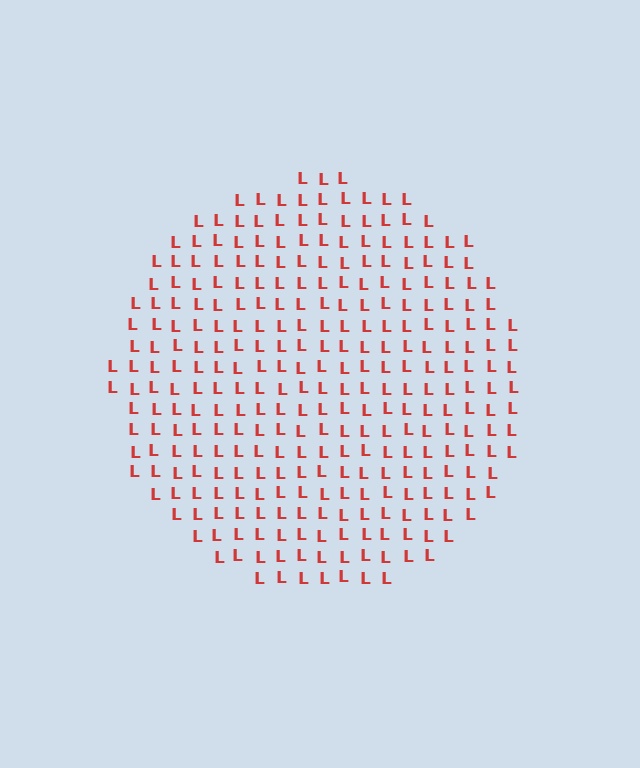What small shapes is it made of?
It is made of small letter L's.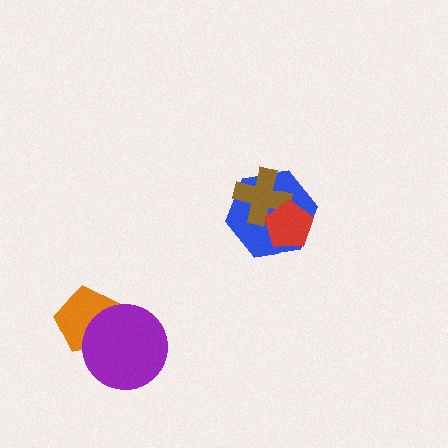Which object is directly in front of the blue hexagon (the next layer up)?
The brown cross is directly in front of the blue hexagon.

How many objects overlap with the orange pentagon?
1 object overlaps with the orange pentagon.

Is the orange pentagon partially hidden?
Yes, it is partially covered by another shape.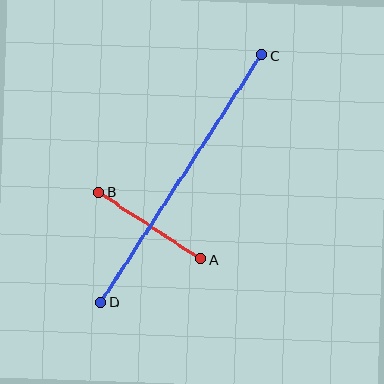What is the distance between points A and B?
The distance is approximately 122 pixels.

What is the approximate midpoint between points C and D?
The midpoint is at approximately (181, 179) pixels.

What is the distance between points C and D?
The distance is approximately 295 pixels.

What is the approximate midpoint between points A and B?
The midpoint is at approximately (150, 226) pixels.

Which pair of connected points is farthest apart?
Points C and D are farthest apart.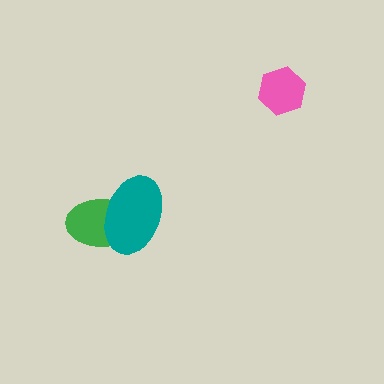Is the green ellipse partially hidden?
Yes, it is partially covered by another shape.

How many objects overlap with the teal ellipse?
1 object overlaps with the teal ellipse.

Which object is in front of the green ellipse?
The teal ellipse is in front of the green ellipse.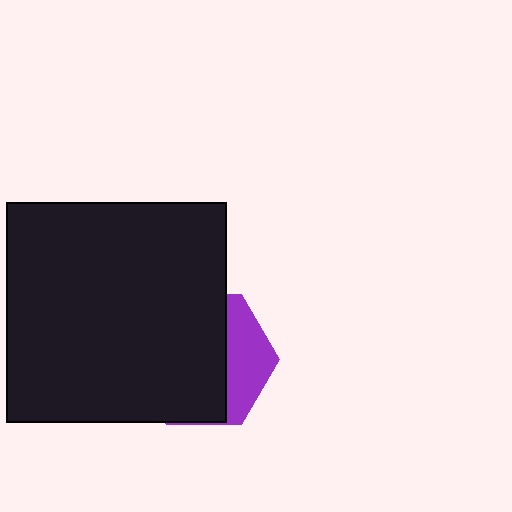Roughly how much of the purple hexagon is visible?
A small part of it is visible (roughly 30%).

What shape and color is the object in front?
The object in front is a black square.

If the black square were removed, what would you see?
You would see the complete purple hexagon.